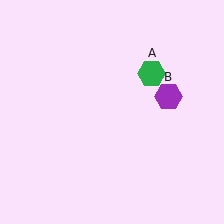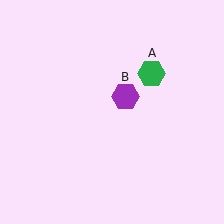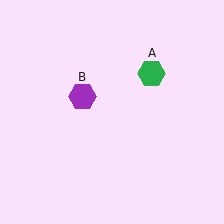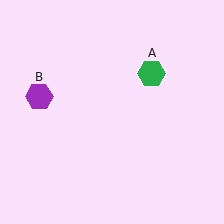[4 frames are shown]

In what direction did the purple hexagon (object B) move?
The purple hexagon (object B) moved left.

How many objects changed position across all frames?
1 object changed position: purple hexagon (object B).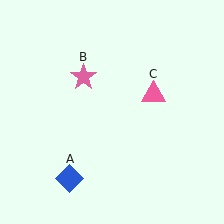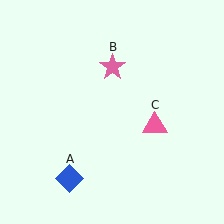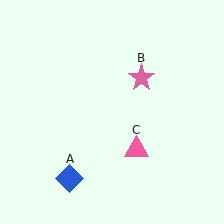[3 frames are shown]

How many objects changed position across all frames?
2 objects changed position: pink star (object B), pink triangle (object C).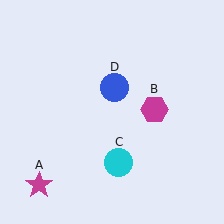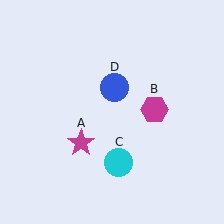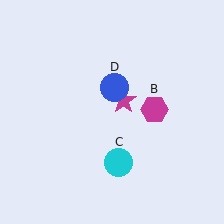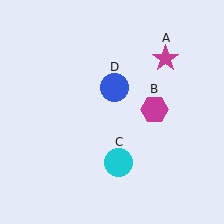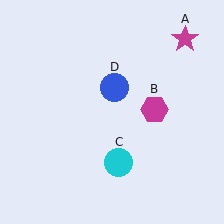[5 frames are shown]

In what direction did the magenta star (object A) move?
The magenta star (object A) moved up and to the right.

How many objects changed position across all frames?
1 object changed position: magenta star (object A).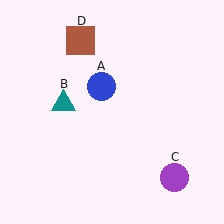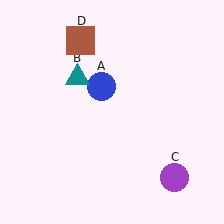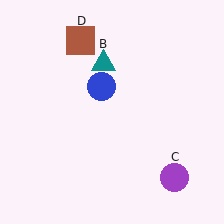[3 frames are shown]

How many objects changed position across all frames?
1 object changed position: teal triangle (object B).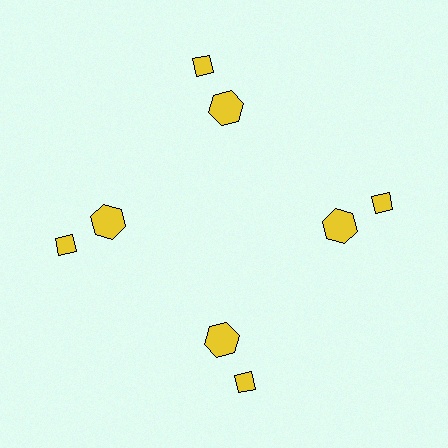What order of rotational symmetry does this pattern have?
This pattern has 4-fold rotational symmetry.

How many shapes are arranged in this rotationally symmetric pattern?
There are 8 shapes, arranged in 4 groups of 2.